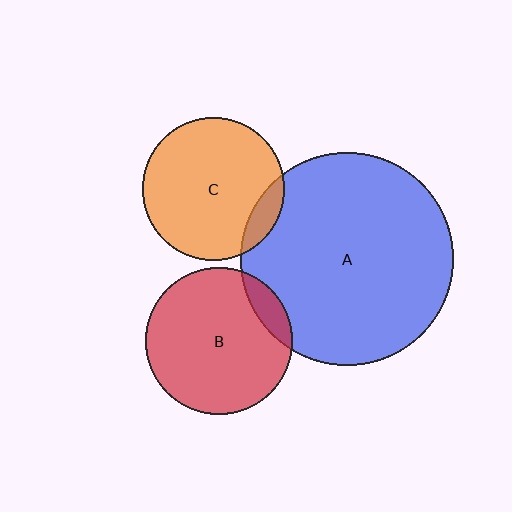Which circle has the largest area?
Circle A (blue).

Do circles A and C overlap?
Yes.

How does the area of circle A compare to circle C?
Approximately 2.2 times.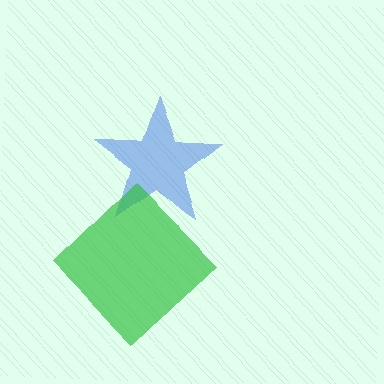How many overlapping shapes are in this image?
There are 2 overlapping shapes in the image.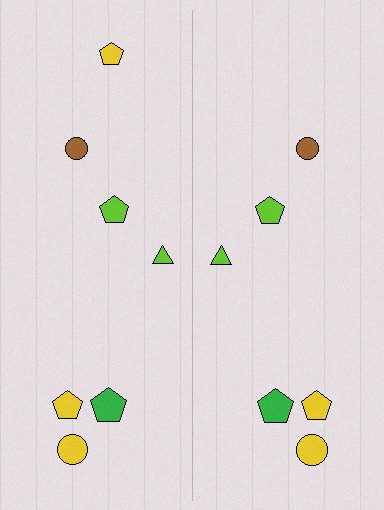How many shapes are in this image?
There are 13 shapes in this image.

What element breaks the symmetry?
A yellow pentagon is missing from the right side.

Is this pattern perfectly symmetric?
No, the pattern is not perfectly symmetric. A yellow pentagon is missing from the right side.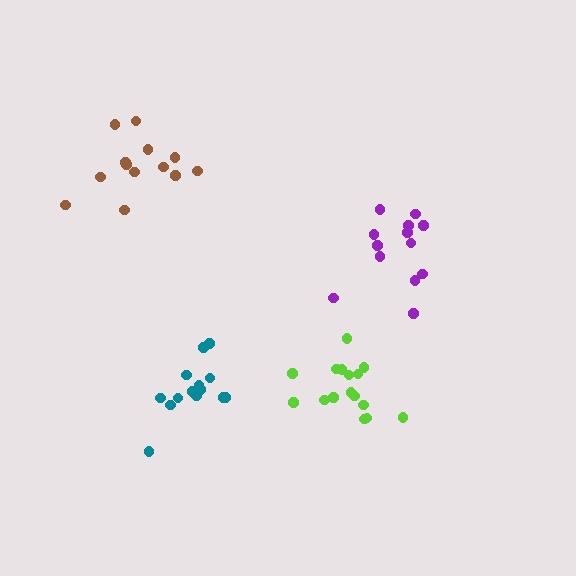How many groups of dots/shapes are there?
There are 4 groups.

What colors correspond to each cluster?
The clusters are colored: lime, purple, teal, brown.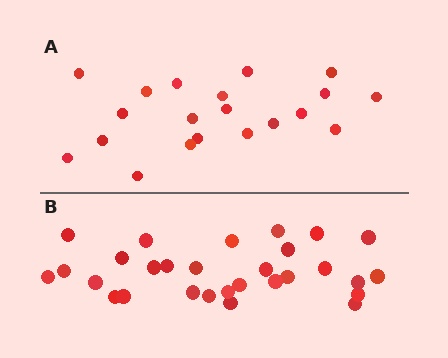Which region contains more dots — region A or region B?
Region B (the bottom region) has more dots.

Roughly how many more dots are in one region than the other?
Region B has roughly 8 or so more dots than region A.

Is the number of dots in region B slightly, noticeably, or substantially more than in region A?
Region B has substantially more. The ratio is roughly 1.4 to 1.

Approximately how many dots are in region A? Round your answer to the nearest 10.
About 20 dots.